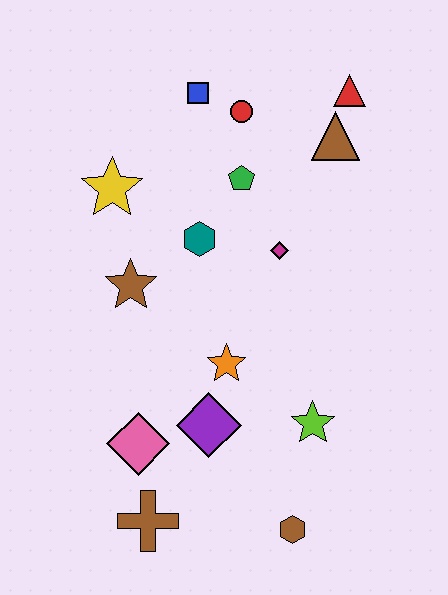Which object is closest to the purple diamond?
The orange star is closest to the purple diamond.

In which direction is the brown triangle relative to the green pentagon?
The brown triangle is to the right of the green pentagon.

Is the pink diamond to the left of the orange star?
Yes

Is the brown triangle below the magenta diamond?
No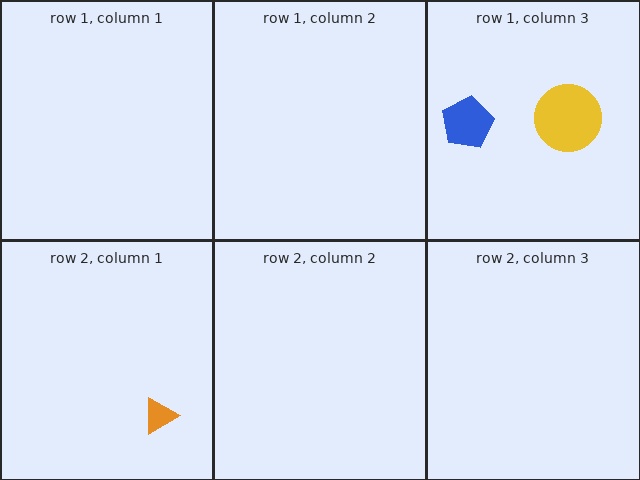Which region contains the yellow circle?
The row 1, column 3 region.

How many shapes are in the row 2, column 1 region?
1.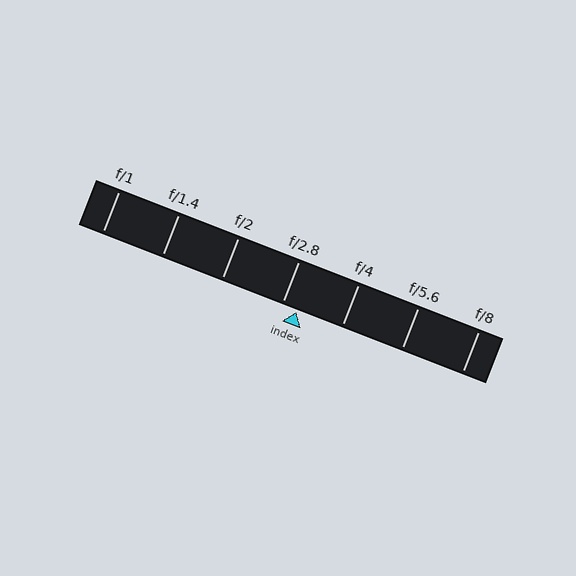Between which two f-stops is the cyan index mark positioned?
The index mark is between f/2.8 and f/4.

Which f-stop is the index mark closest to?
The index mark is closest to f/2.8.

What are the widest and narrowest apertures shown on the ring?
The widest aperture shown is f/1 and the narrowest is f/8.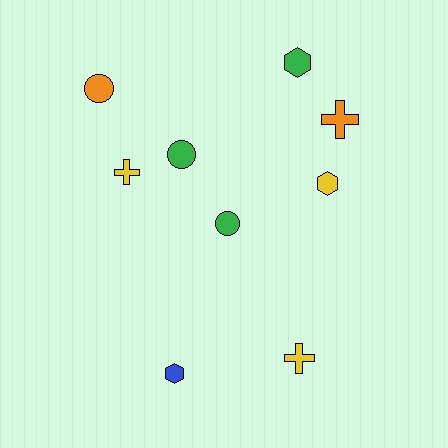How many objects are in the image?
There are 9 objects.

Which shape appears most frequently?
Circle, with 3 objects.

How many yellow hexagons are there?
There is 1 yellow hexagon.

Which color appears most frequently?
Yellow, with 3 objects.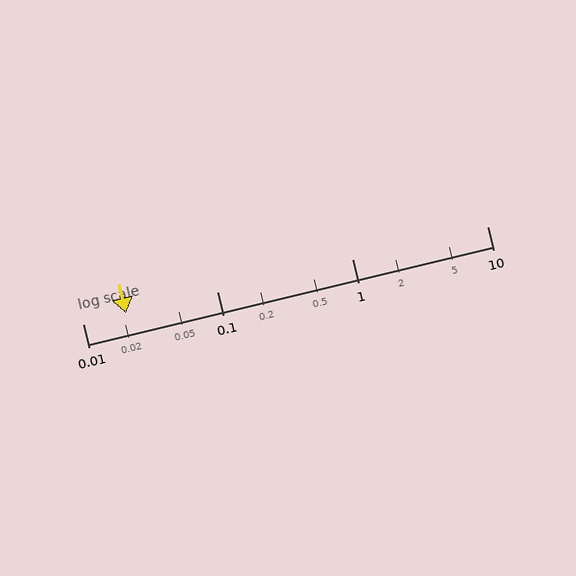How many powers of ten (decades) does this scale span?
The scale spans 3 decades, from 0.01 to 10.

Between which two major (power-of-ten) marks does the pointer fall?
The pointer is between 0.01 and 0.1.